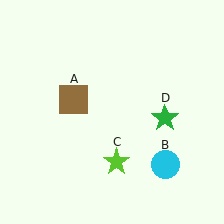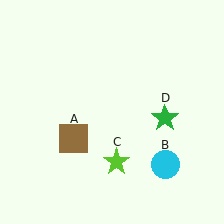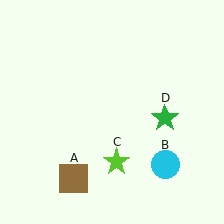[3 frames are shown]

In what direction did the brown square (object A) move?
The brown square (object A) moved down.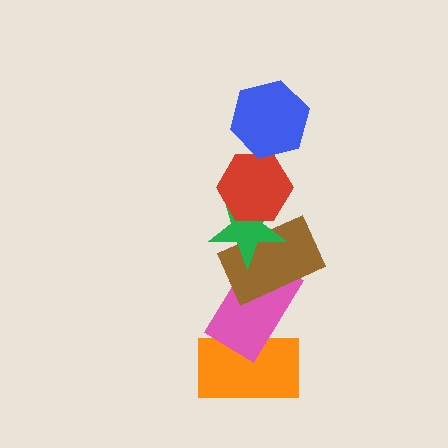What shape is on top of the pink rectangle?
The brown rectangle is on top of the pink rectangle.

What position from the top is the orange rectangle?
The orange rectangle is 6th from the top.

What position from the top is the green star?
The green star is 3rd from the top.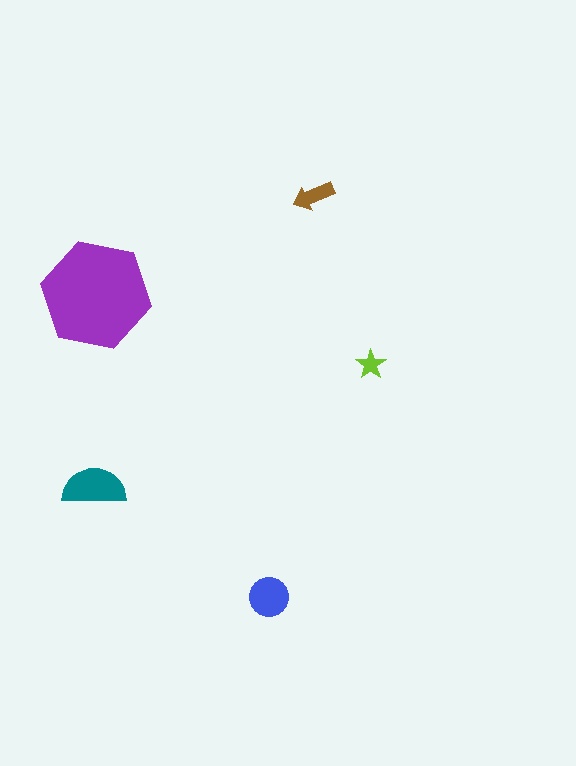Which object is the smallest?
The lime star.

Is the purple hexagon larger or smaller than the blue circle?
Larger.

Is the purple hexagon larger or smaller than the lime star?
Larger.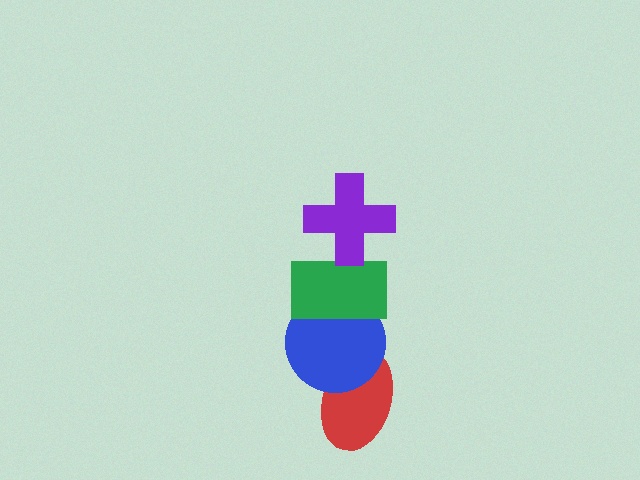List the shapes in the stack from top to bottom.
From top to bottom: the purple cross, the green rectangle, the blue circle, the red ellipse.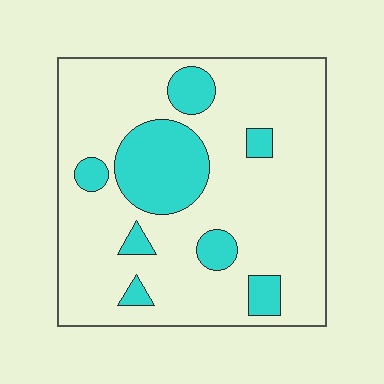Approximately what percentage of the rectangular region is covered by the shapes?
Approximately 20%.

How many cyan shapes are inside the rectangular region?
8.